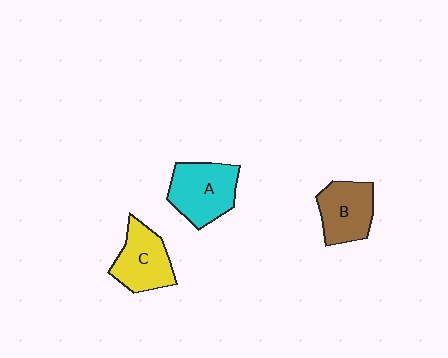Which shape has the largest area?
Shape A (cyan).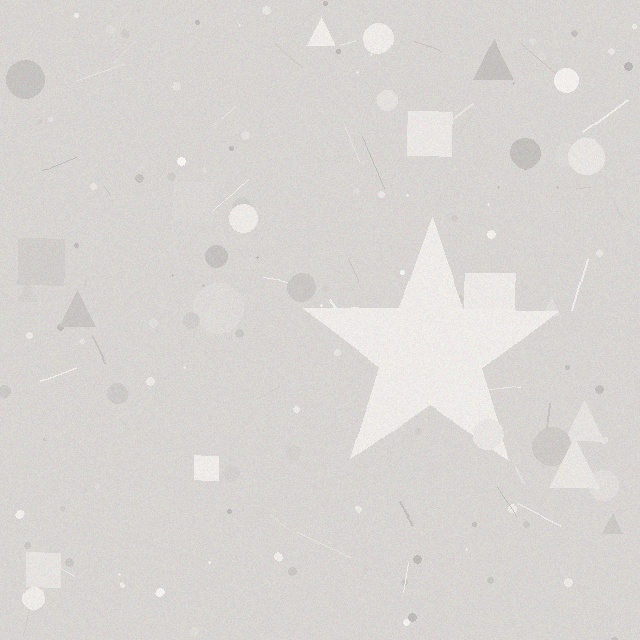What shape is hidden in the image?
A star is hidden in the image.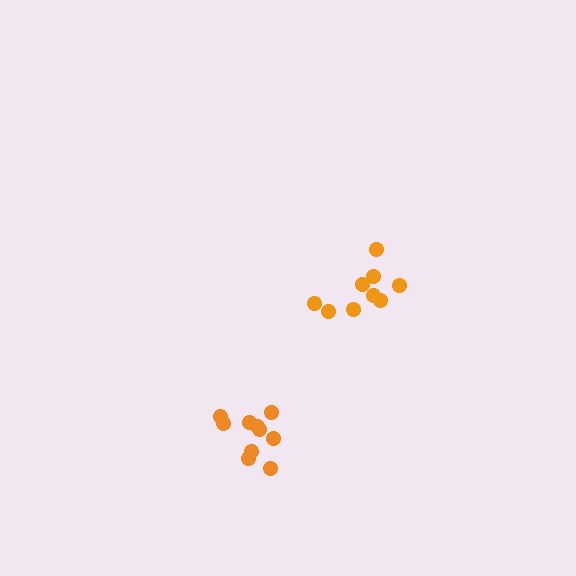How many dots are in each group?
Group 1: 9 dots, Group 2: 10 dots (19 total).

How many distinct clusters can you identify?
There are 2 distinct clusters.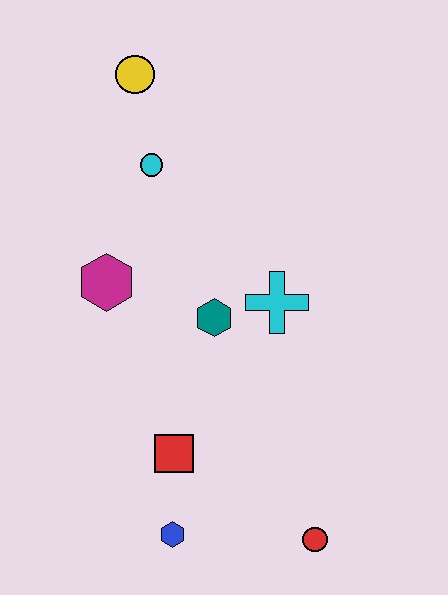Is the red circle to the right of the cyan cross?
Yes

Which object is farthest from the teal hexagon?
The yellow circle is farthest from the teal hexagon.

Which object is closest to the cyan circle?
The yellow circle is closest to the cyan circle.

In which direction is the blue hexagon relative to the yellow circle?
The blue hexagon is below the yellow circle.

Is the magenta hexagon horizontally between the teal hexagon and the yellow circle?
No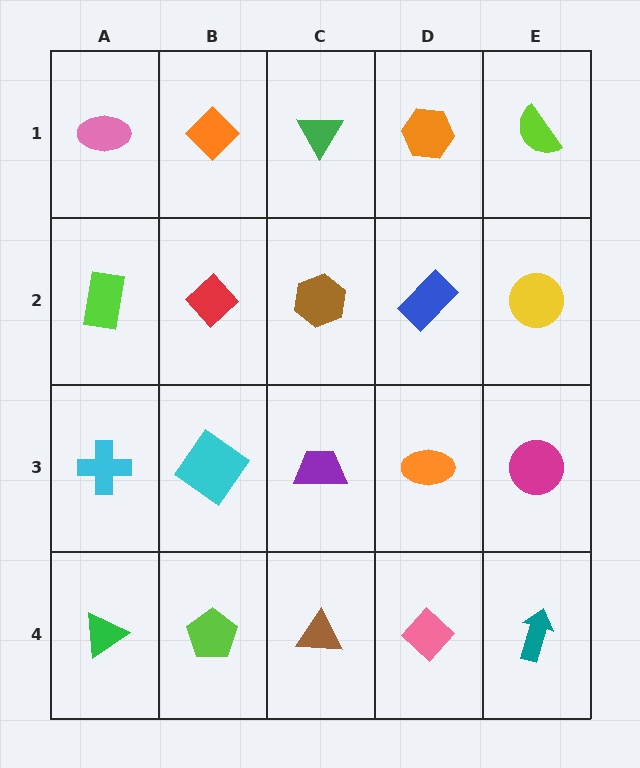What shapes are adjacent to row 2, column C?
A green triangle (row 1, column C), a purple trapezoid (row 3, column C), a red diamond (row 2, column B), a blue rectangle (row 2, column D).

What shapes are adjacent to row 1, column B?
A red diamond (row 2, column B), a pink ellipse (row 1, column A), a green triangle (row 1, column C).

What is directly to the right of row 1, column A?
An orange diamond.